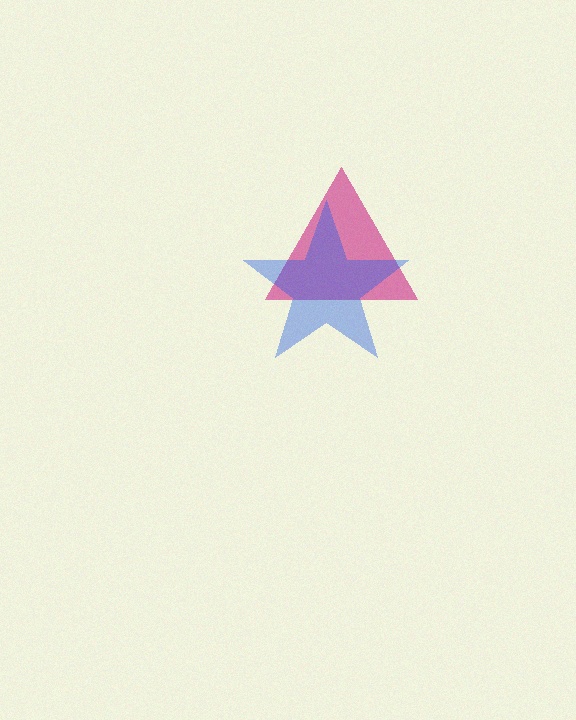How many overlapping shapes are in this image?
There are 2 overlapping shapes in the image.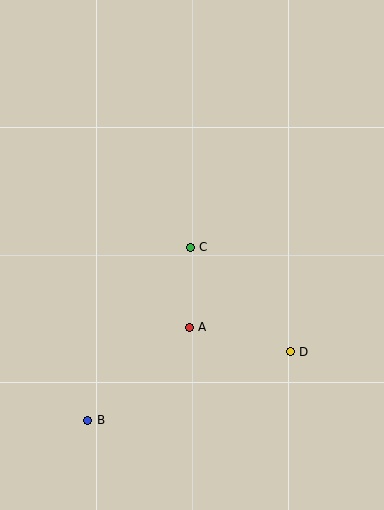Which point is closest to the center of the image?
Point C at (190, 247) is closest to the center.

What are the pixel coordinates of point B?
Point B is at (88, 420).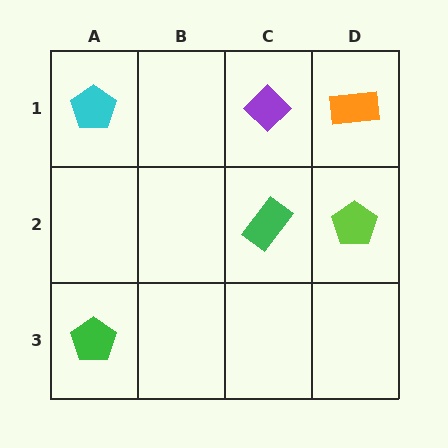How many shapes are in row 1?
3 shapes.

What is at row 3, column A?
A green pentagon.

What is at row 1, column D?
An orange rectangle.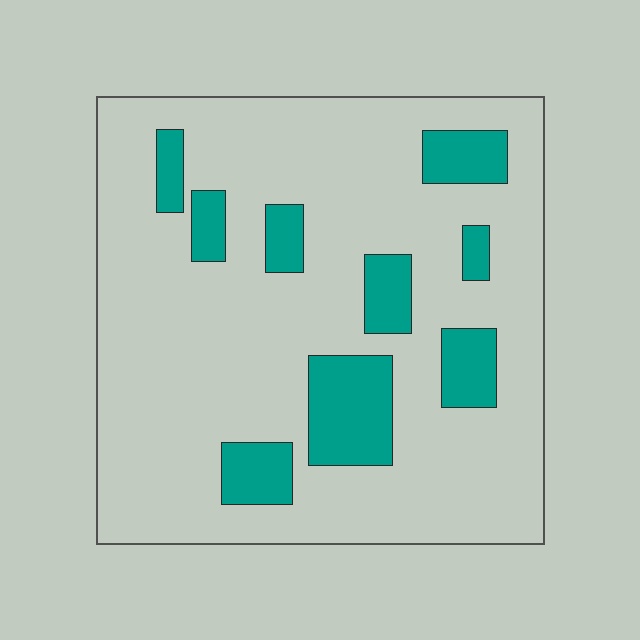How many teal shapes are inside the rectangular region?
9.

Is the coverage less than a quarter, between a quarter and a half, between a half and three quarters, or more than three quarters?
Less than a quarter.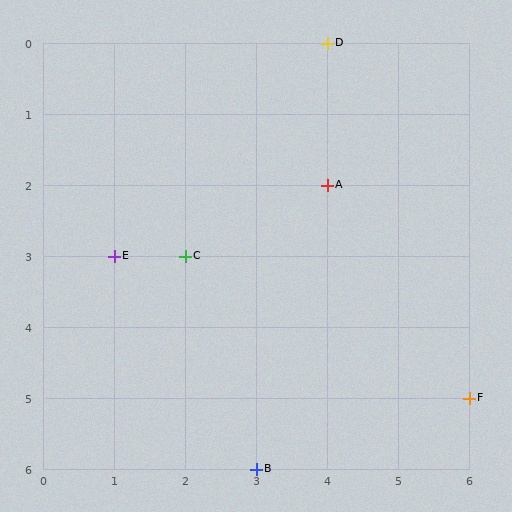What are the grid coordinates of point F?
Point F is at grid coordinates (6, 5).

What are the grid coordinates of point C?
Point C is at grid coordinates (2, 3).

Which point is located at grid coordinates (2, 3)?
Point C is at (2, 3).